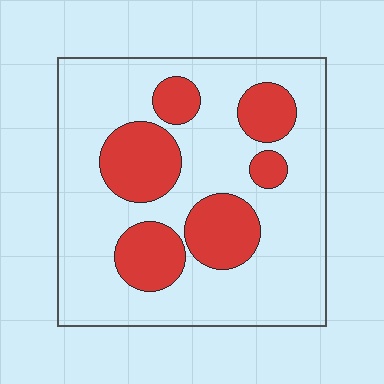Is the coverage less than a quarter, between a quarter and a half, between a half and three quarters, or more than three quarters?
Between a quarter and a half.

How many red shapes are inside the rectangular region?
6.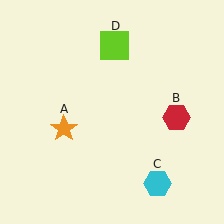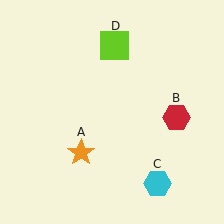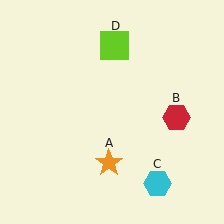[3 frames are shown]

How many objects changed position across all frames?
1 object changed position: orange star (object A).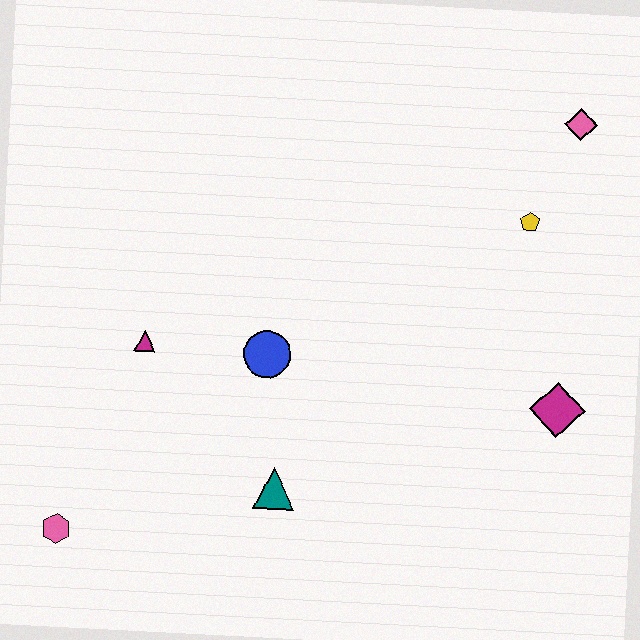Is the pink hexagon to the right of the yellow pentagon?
No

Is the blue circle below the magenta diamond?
No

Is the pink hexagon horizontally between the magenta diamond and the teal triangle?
No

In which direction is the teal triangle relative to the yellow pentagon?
The teal triangle is below the yellow pentagon.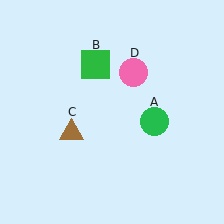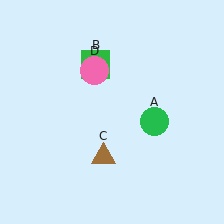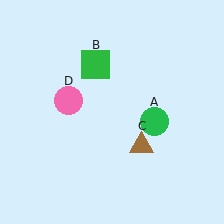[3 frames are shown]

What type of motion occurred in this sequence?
The brown triangle (object C), pink circle (object D) rotated counterclockwise around the center of the scene.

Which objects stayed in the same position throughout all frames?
Green circle (object A) and green square (object B) remained stationary.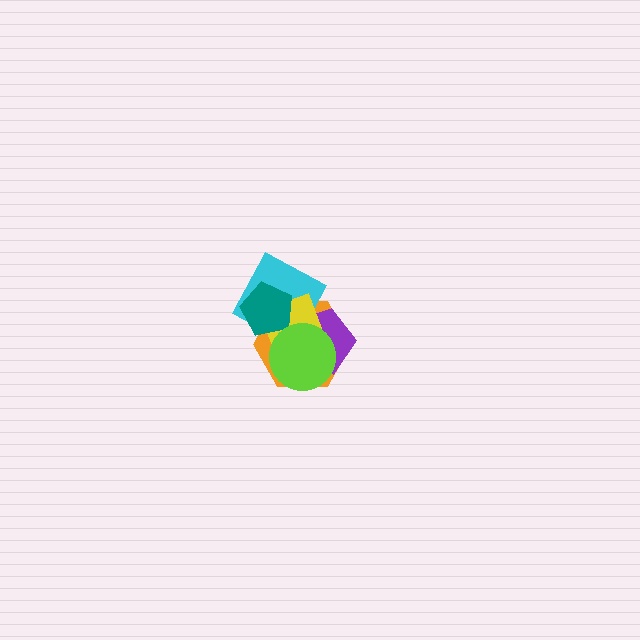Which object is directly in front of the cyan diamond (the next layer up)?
The purple pentagon is directly in front of the cyan diamond.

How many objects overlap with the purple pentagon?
4 objects overlap with the purple pentagon.